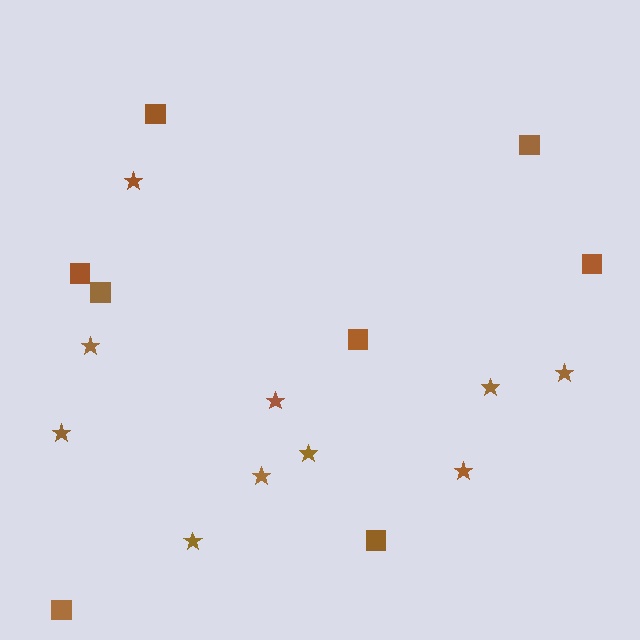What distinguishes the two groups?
There are 2 groups: one group of stars (10) and one group of squares (8).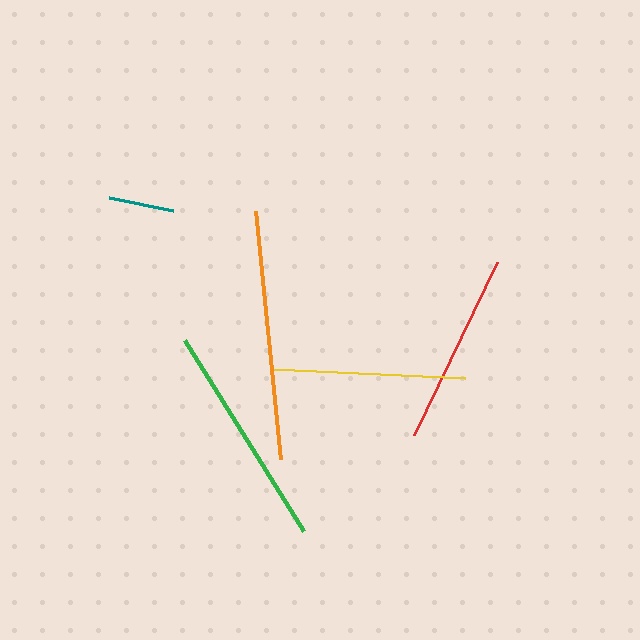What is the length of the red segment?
The red segment is approximately 192 pixels long.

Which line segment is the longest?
The orange line is the longest at approximately 249 pixels.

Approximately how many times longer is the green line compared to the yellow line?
The green line is approximately 1.2 times the length of the yellow line.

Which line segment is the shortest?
The teal line is the shortest at approximately 66 pixels.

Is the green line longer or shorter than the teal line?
The green line is longer than the teal line.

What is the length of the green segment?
The green segment is approximately 225 pixels long.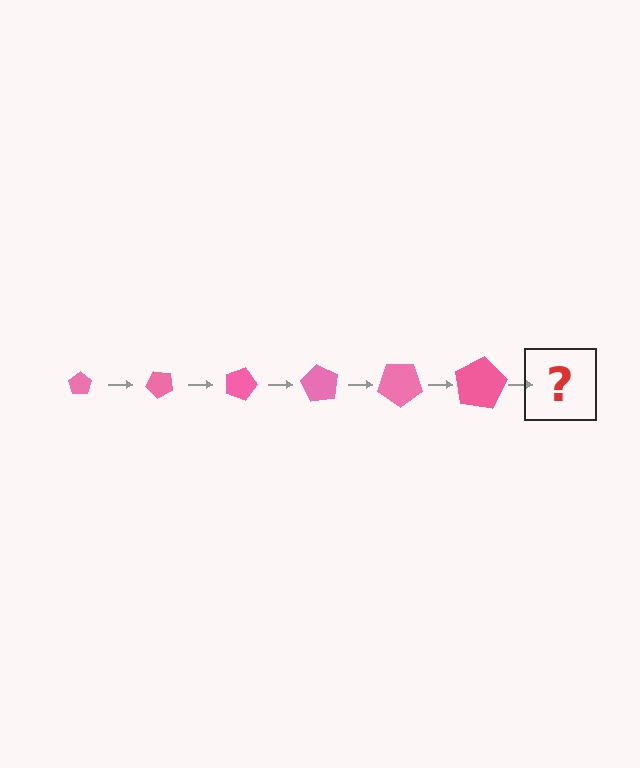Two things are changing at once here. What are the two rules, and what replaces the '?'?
The two rules are that the pentagon grows larger each step and it rotates 45 degrees each step. The '?' should be a pentagon, larger than the previous one and rotated 270 degrees from the start.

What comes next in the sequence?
The next element should be a pentagon, larger than the previous one and rotated 270 degrees from the start.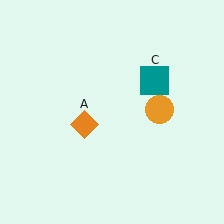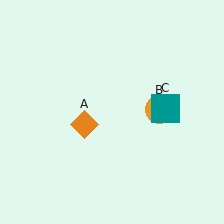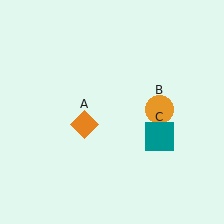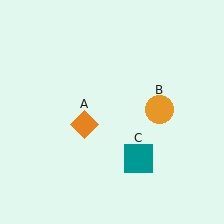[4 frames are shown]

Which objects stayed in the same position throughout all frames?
Orange diamond (object A) and orange circle (object B) remained stationary.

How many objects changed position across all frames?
1 object changed position: teal square (object C).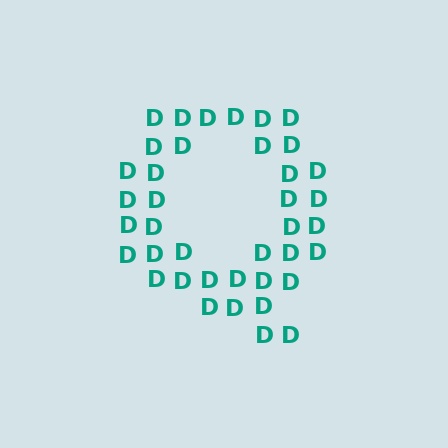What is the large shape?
The large shape is the letter Q.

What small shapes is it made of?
It is made of small letter D's.